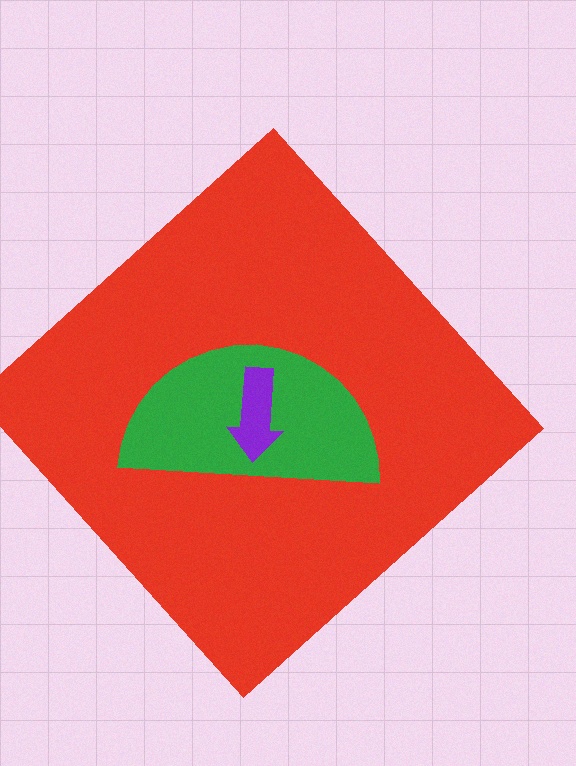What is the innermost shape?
The purple arrow.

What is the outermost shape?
The red diamond.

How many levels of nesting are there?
3.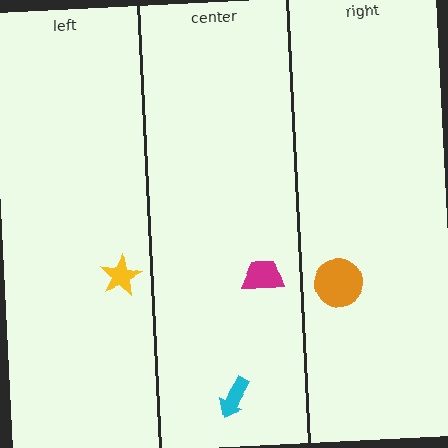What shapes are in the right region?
The orange circle.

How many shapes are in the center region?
2.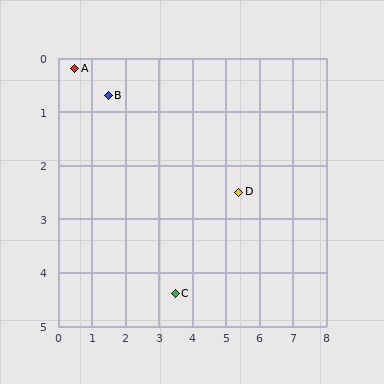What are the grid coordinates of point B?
Point B is at approximately (1.5, 0.7).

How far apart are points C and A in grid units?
Points C and A are about 5.2 grid units apart.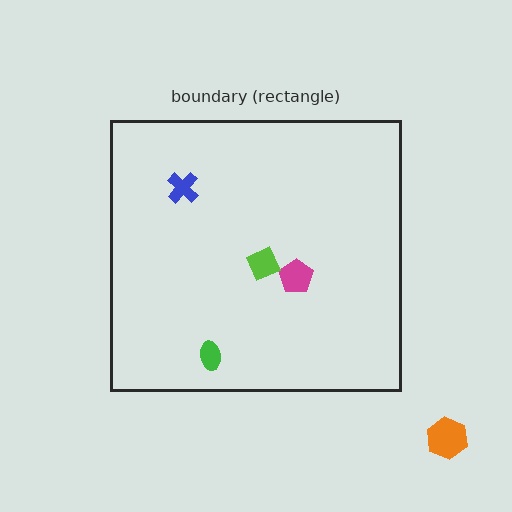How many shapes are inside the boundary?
4 inside, 1 outside.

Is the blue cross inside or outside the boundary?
Inside.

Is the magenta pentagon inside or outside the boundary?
Inside.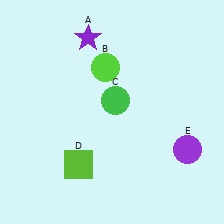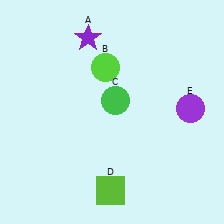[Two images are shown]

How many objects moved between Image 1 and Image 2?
2 objects moved between the two images.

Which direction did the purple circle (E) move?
The purple circle (E) moved up.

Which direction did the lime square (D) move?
The lime square (D) moved right.